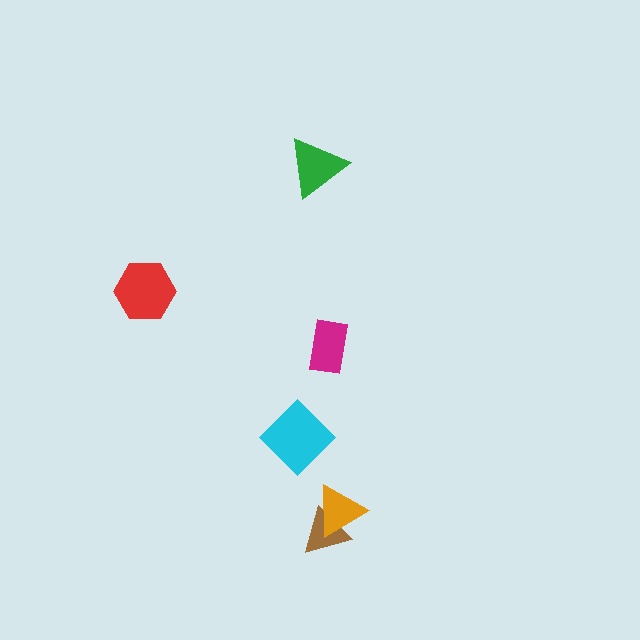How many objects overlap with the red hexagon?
0 objects overlap with the red hexagon.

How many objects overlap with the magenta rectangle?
0 objects overlap with the magenta rectangle.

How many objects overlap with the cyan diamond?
0 objects overlap with the cyan diamond.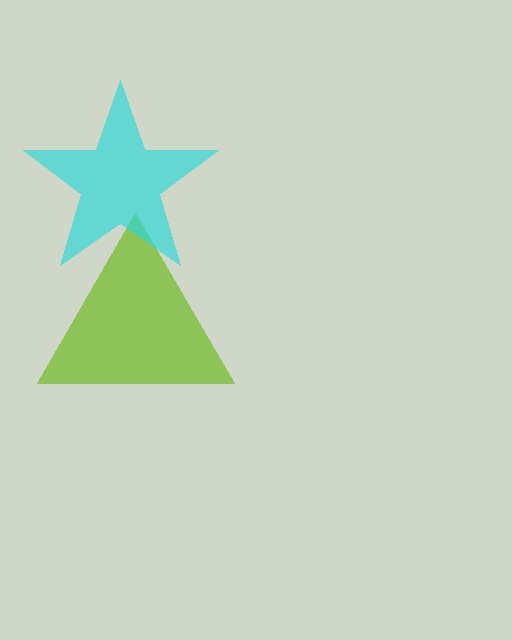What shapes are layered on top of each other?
The layered shapes are: a lime triangle, a cyan star.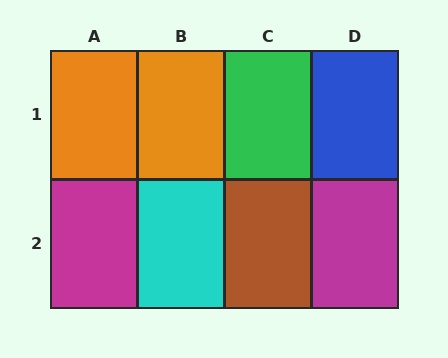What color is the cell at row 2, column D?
Magenta.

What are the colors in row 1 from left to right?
Orange, orange, green, blue.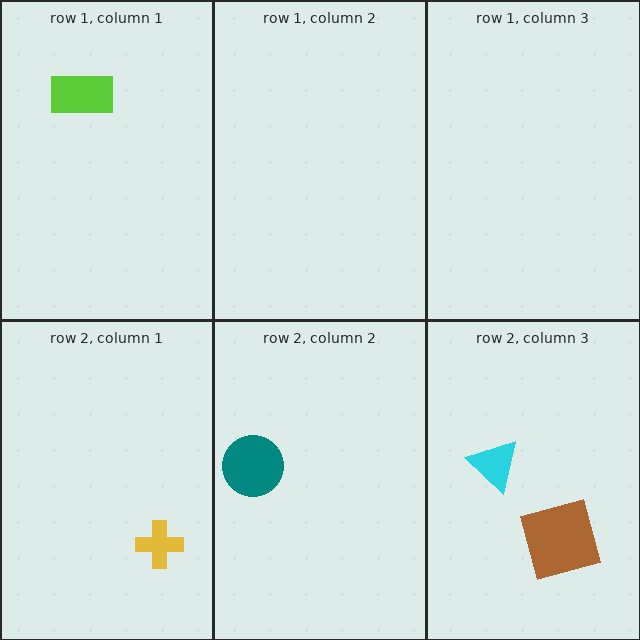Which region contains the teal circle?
The row 2, column 2 region.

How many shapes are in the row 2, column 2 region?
1.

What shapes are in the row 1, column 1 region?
The lime rectangle.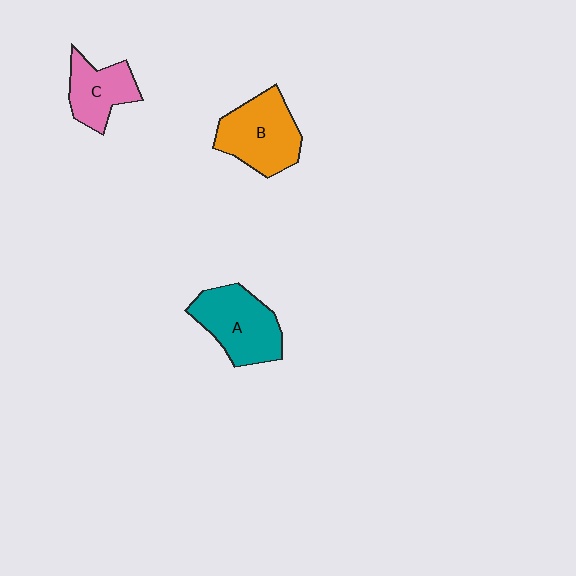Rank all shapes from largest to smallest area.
From largest to smallest: B (orange), A (teal), C (pink).